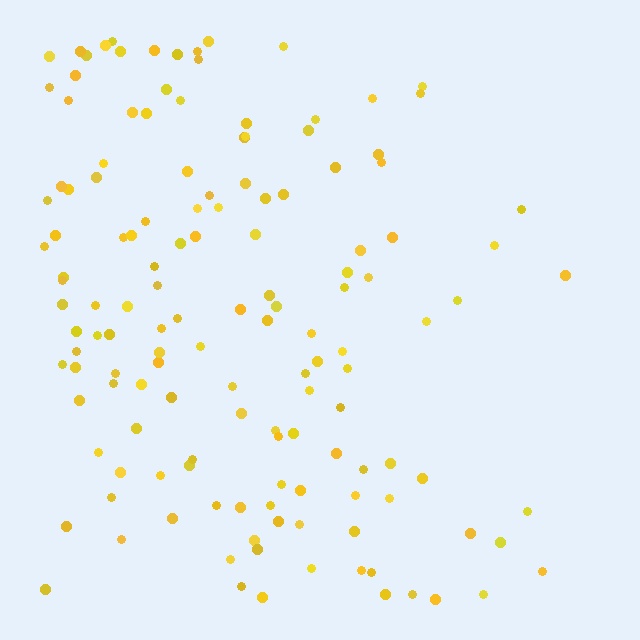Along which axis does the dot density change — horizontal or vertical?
Horizontal.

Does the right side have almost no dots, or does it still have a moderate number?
Still a moderate number, just noticeably fewer than the left.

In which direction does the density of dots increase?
From right to left, with the left side densest.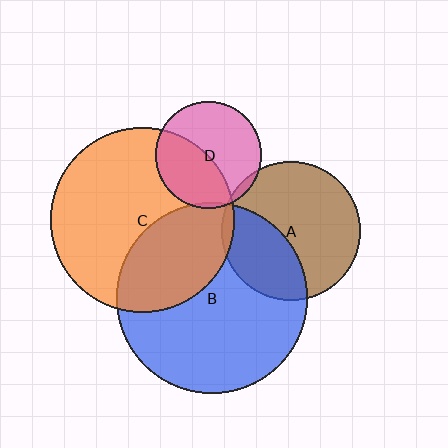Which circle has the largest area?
Circle B (blue).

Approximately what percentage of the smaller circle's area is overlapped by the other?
Approximately 35%.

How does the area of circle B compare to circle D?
Approximately 3.2 times.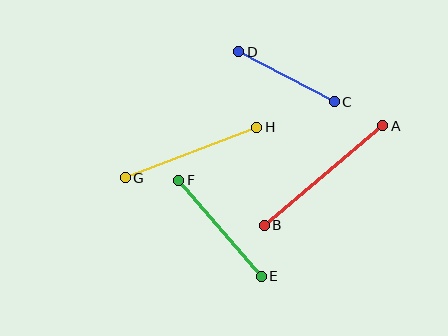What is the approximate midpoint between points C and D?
The midpoint is at approximately (286, 77) pixels.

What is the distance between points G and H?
The distance is approximately 141 pixels.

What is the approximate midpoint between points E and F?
The midpoint is at approximately (220, 228) pixels.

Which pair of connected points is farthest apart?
Points A and B are farthest apart.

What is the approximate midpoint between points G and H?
The midpoint is at approximately (191, 153) pixels.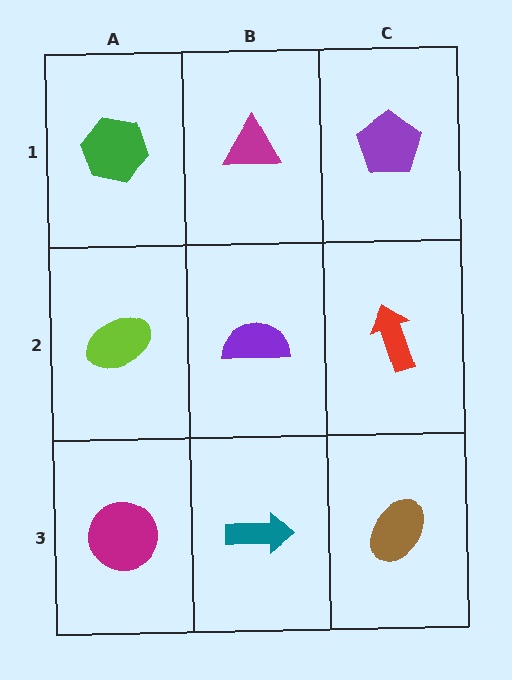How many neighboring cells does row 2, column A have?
3.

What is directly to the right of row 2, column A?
A purple semicircle.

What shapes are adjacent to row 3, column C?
A red arrow (row 2, column C), a teal arrow (row 3, column B).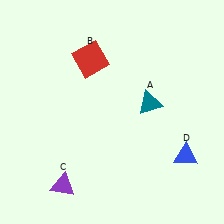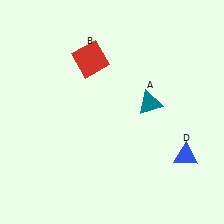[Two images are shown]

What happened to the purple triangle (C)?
The purple triangle (C) was removed in Image 2. It was in the bottom-left area of Image 1.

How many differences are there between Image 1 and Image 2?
There is 1 difference between the two images.